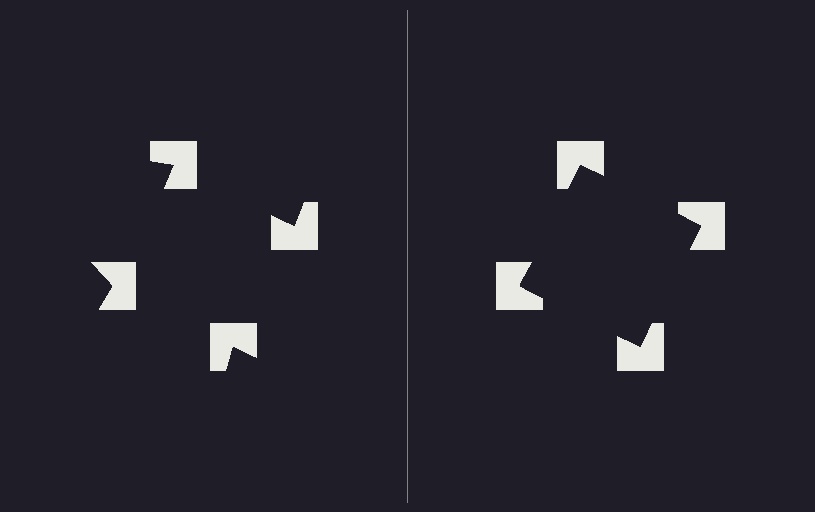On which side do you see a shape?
An illusory square appears on the right side. On the left side the wedge cuts are rotated, so no coherent shape forms.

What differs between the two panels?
The notched squares are positioned identically on both sides; only the wedge orientations differ. On the right they align to a square; on the left they are misaligned.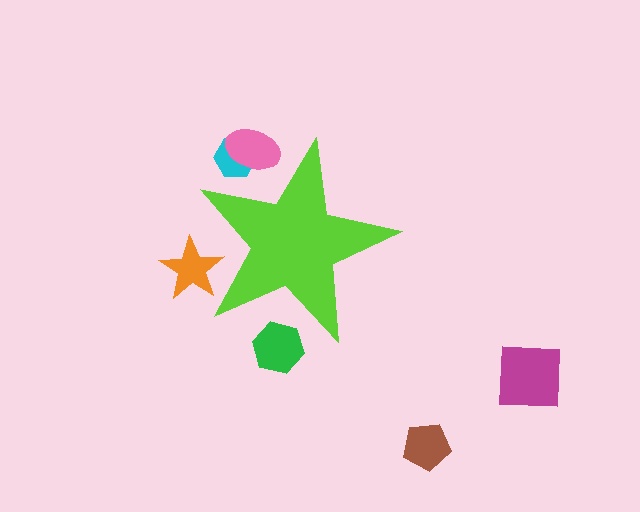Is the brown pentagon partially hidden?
No, the brown pentagon is fully visible.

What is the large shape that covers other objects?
A lime star.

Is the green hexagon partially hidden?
Yes, the green hexagon is partially hidden behind the lime star.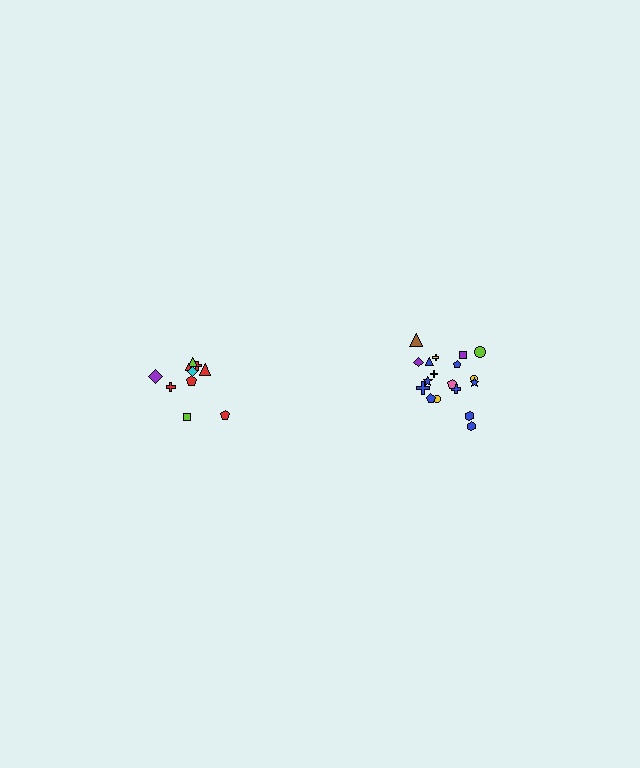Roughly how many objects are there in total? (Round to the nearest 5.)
Roughly 30 objects in total.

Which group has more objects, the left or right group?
The right group.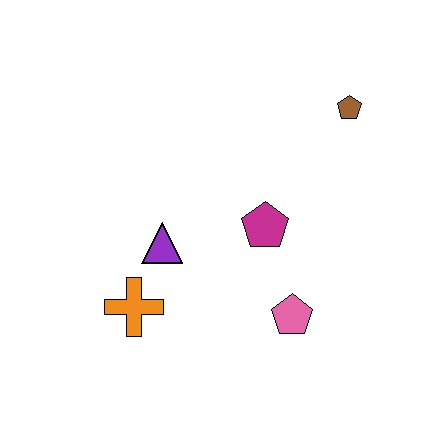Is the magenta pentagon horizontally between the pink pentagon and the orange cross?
Yes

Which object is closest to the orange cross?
The purple triangle is closest to the orange cross.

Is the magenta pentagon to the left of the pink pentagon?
Yes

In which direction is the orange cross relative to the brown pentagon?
The orange cross is to the left of the brown pentagon.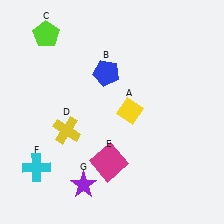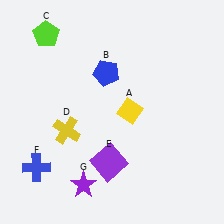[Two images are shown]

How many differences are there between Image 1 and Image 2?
There are 2 differences between the two images.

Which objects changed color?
E changed from magenta to purple. F changed from cyan to blue.